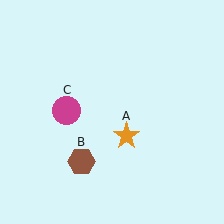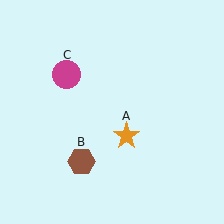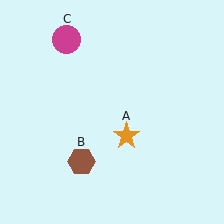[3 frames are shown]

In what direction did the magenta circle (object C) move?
The magenta circle (object C) moved up.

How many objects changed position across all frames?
1 object changed position: magenta circle (object C).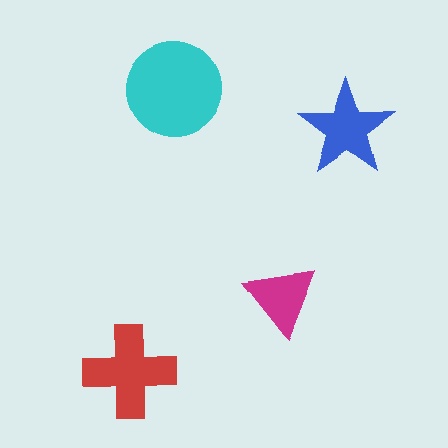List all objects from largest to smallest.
The cyan circle, the red cross, the blue star, the magenta triangle.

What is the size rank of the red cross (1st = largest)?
2nd.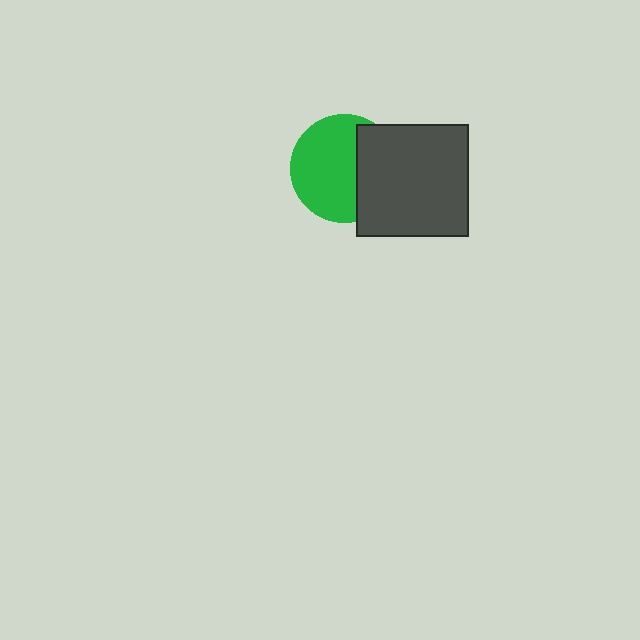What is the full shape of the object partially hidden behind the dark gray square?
The partially hidden object is a green circle.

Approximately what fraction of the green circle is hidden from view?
Roughly 36% of the green circle is hidden behind the dark gray square.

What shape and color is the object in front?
The object in front is a dark gray square.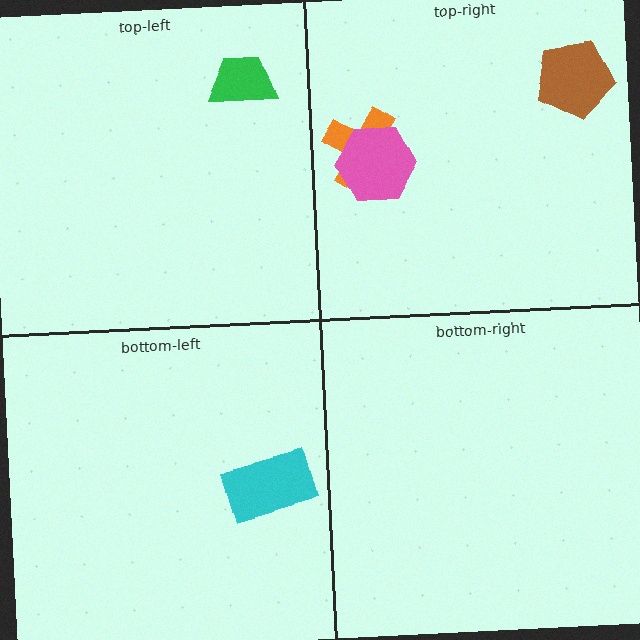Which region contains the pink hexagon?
The top-right region.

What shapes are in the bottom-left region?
The cyan rectangle.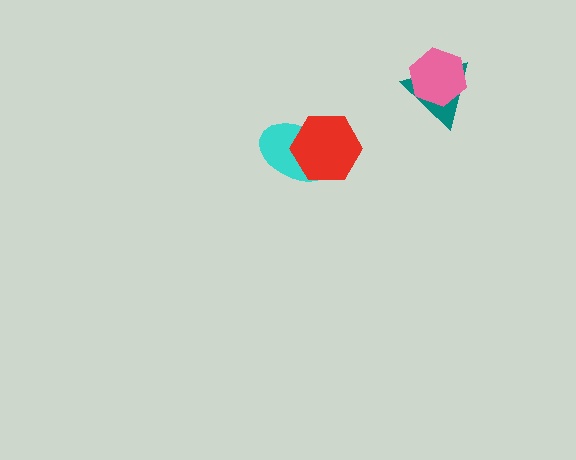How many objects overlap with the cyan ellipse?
1 object overlaps with the cyan ellipse.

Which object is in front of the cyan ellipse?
The red hexagon is in front of the cyan ellipse.